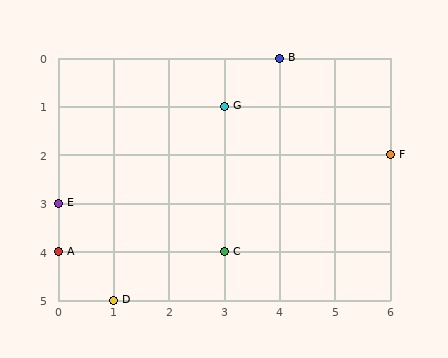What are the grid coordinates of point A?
Point A is at grid coordinates (0, 4).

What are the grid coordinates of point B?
Point B is at grid coordinates (4, 0).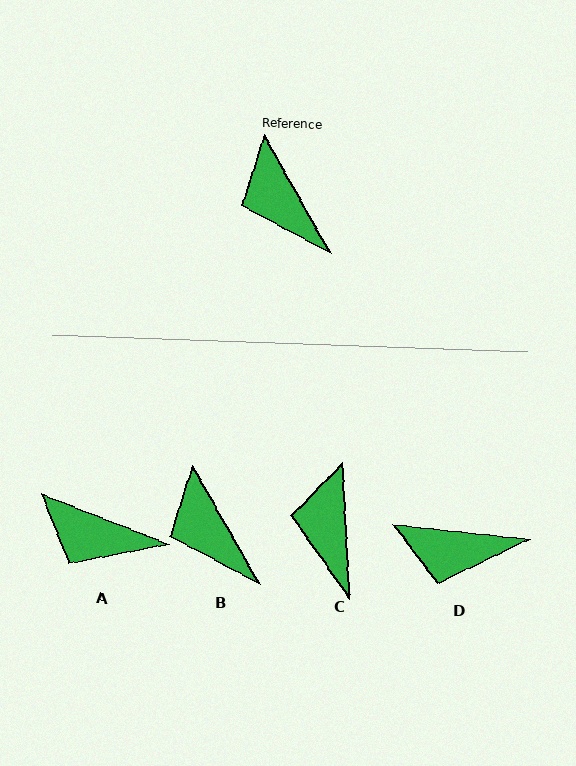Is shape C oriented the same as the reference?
No, it is off by about 26 degrees.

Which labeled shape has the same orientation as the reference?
B.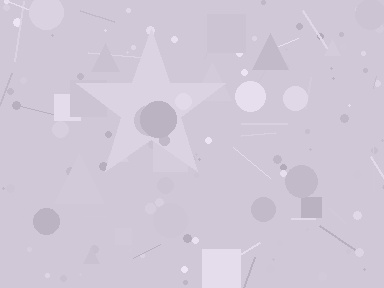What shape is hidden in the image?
A star is hidden in the image.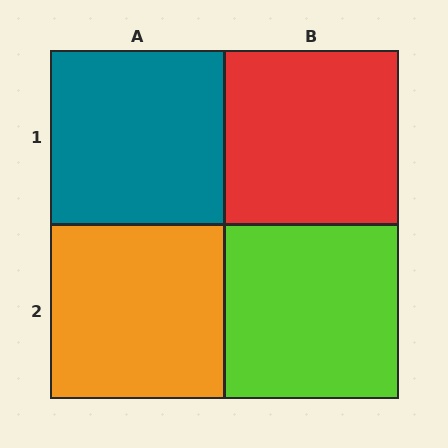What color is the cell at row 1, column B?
Red.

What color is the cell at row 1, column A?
Teal.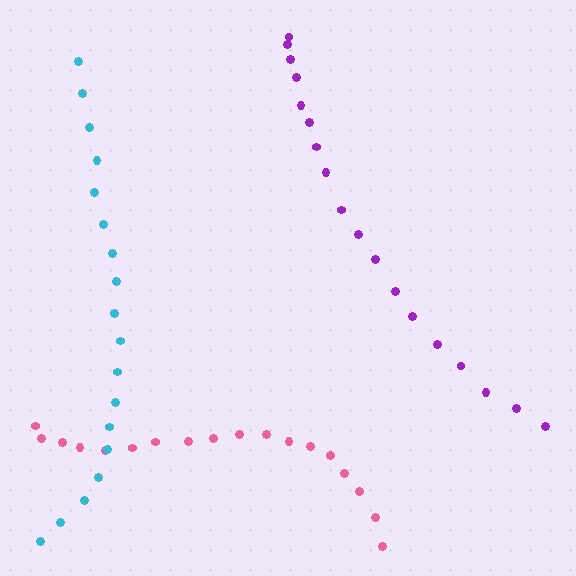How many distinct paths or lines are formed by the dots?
There are 3 distinct paths.